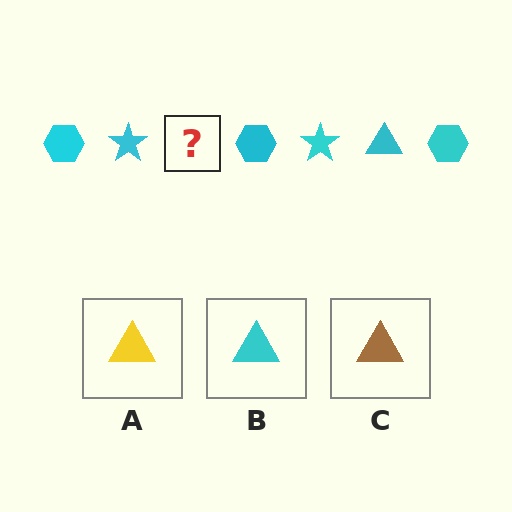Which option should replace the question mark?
Option B.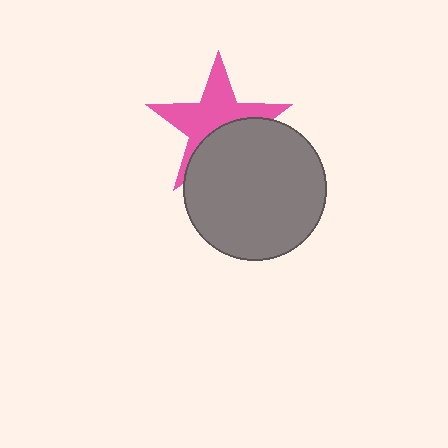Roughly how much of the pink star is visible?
About half of it is visible (roughly 58%).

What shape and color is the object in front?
The object in front is a gray circle.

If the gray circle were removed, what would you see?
You would see the complete pink star.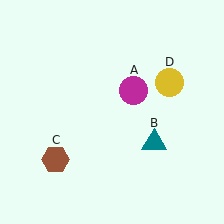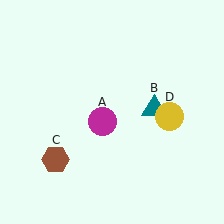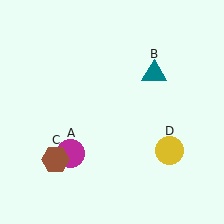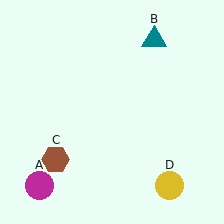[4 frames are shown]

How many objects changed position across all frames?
3 objects changed position: magenta circle (object A), teal triangle (object B), yellow circle (object D).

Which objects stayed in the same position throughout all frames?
Brown hexagon (object C) remained stationary.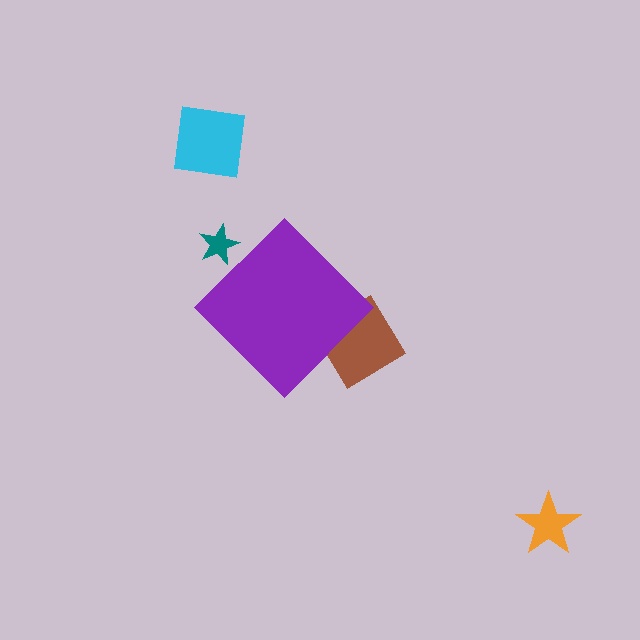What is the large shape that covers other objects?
A purple diamond.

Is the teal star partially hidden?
Yes, the teal star is partially hidden behind the purple diamond.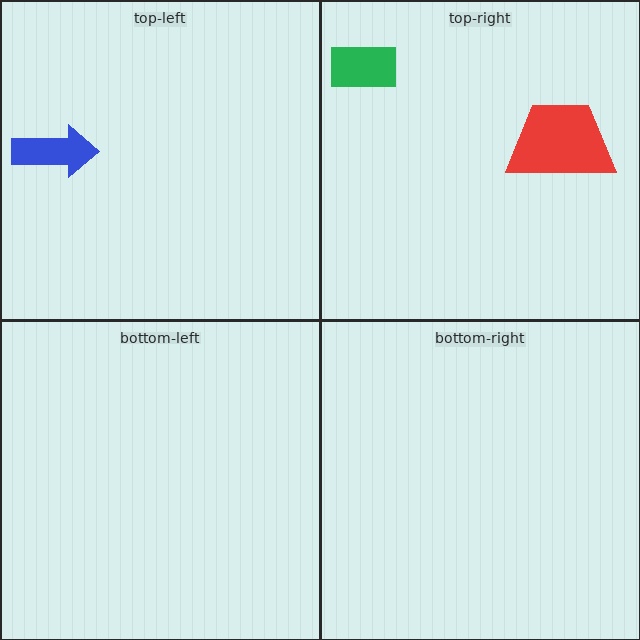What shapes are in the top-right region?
The green rectangle, the red trapezoid.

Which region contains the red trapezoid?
The top-right region.